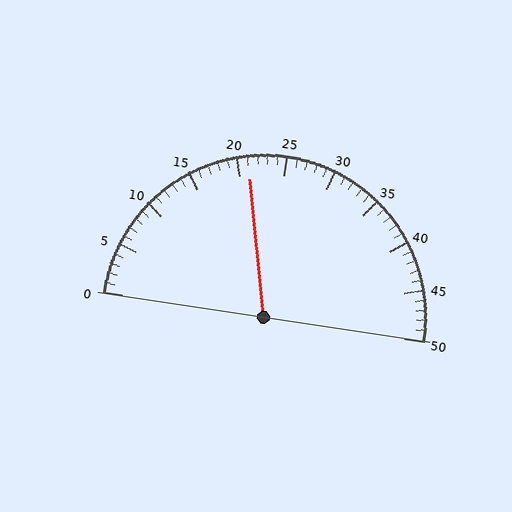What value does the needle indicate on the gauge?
The needle indicates approximately 21.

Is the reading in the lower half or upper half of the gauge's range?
The reading is in the lower half of the range (0 to 50).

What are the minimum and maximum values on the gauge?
The gauge ranges from 0 to 50.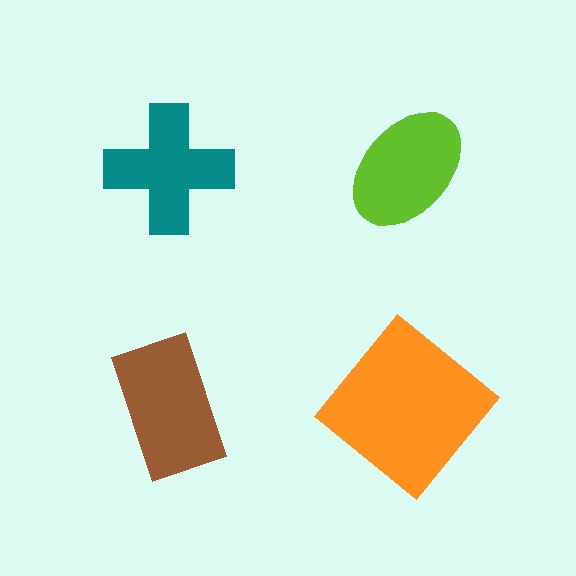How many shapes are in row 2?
2 shapes.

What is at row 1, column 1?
A teal cross.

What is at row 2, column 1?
A brown rectangle.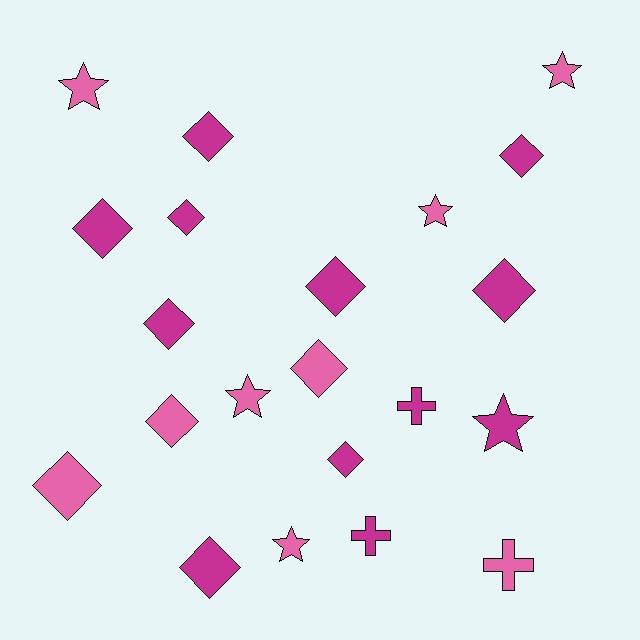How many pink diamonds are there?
There are 3 pink diamonds.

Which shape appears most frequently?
Diamond, with 12 objects.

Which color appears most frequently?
Magenta, with 12 objects.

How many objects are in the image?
There are 21 objects.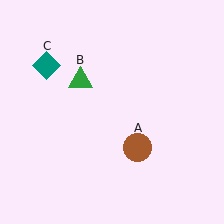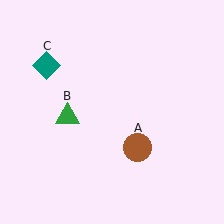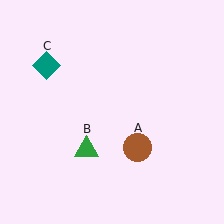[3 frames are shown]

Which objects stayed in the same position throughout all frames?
Brown circle (object A) and teal diamond (object C) remained stationary.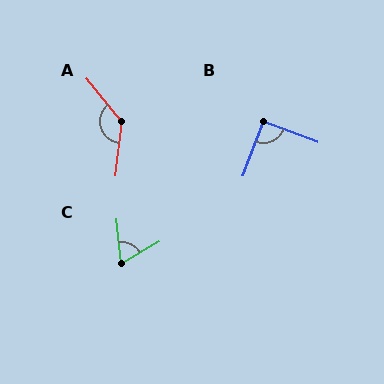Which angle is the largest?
A, at approximately 134 degrees.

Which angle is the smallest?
C, at approximately 66 degrees.